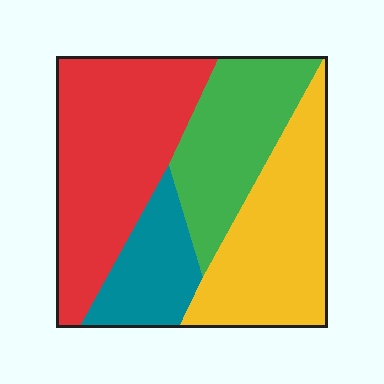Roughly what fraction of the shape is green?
Green covers roughly 20% of the shape.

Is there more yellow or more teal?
Yellow.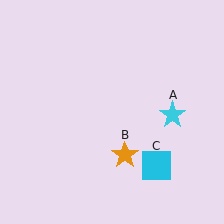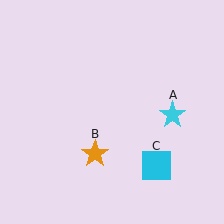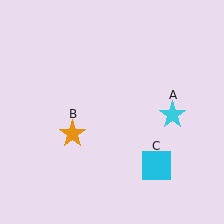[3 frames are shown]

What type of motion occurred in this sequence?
The orange star (object B) rotated clockwise around the center of the scene.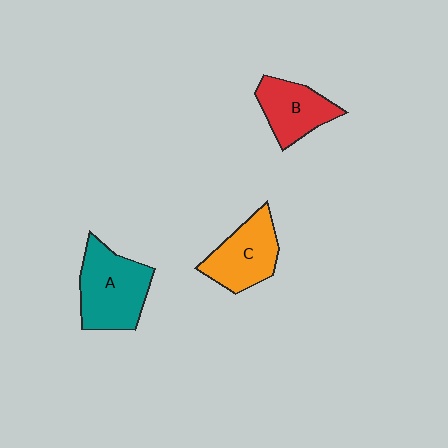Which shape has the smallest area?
Shape B (red).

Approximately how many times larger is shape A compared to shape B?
Approximately 1.4 times.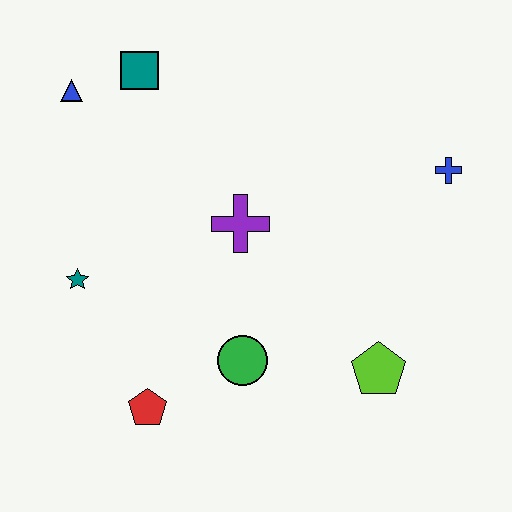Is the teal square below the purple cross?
No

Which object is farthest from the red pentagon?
The blue cross is farthest from the red pentagon.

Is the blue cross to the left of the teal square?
No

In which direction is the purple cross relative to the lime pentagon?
The purple cross is above the lime pentagon.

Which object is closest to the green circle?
The red pentagon is closest to the green circle.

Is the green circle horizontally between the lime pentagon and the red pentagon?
Yes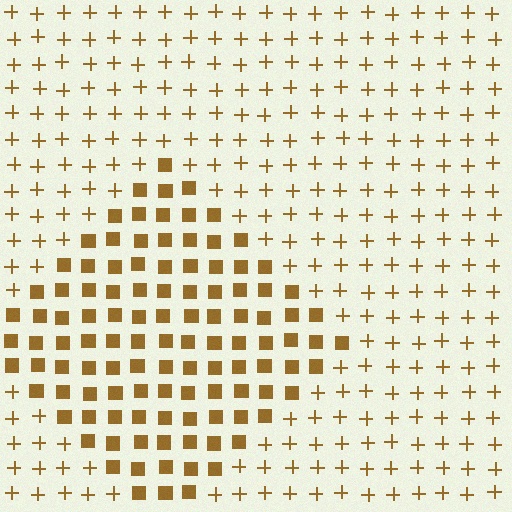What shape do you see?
I see a diamond.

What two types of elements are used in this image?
The image uses squares inside the diamond region and plus signs outside it.